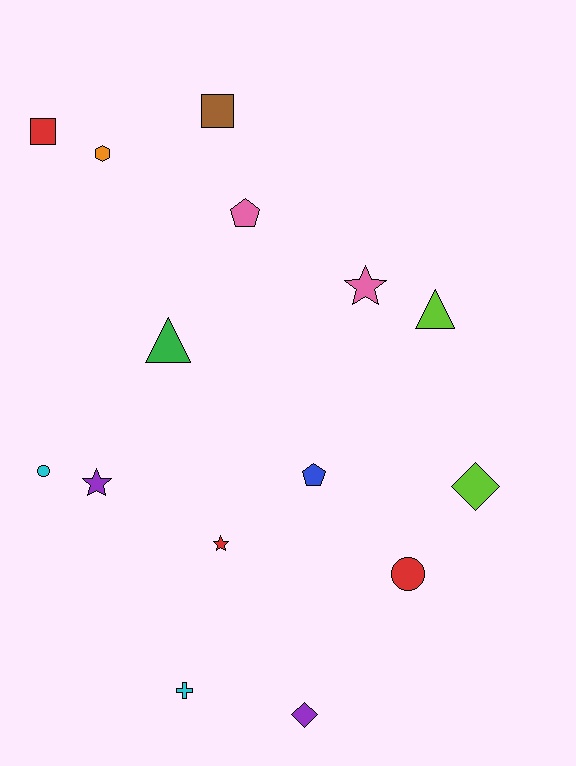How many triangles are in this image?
There are 2 triangles.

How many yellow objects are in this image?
There are no yellow objects.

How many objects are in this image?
There are 15 objects.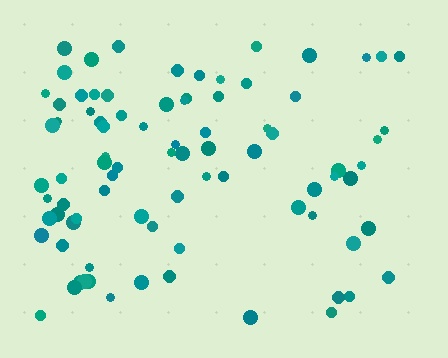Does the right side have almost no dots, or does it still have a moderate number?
Still a moderate number, just noticeably fewer than the left.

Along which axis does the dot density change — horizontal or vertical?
Horizontal.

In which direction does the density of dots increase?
From right to left, with the left side densest.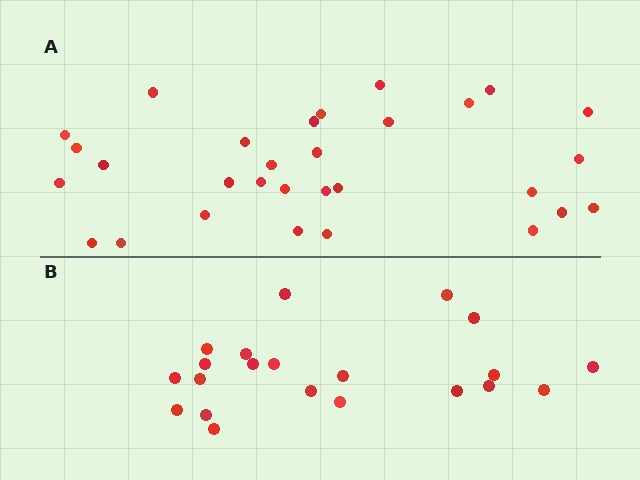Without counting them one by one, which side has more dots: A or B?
Region A (the top region) has more dots.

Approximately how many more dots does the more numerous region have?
Region A has roughly 8 or so more dots than region B.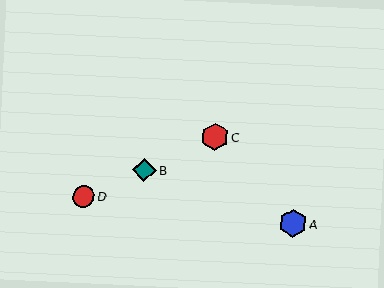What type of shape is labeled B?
Shape B is a teal diamond.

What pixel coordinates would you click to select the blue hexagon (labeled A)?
Click at (293, 223) to select the blue hexagon A.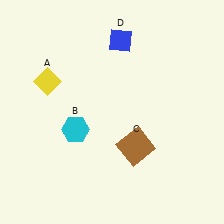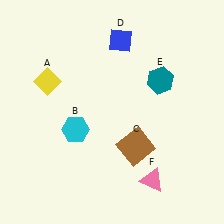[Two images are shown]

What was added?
A teal hexagon (E), a pink triangle (F) were added in Image 2.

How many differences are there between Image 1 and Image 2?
There are 2 differences between the two images.